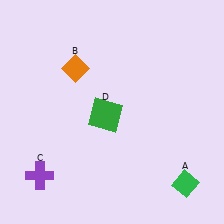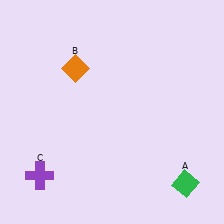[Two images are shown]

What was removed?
The green square (D) was removed in Image 2.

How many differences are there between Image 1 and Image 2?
There is 1 difference between the two images.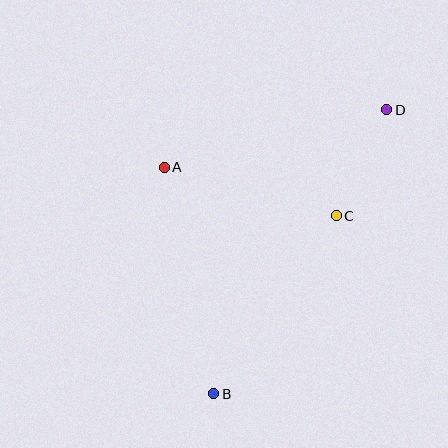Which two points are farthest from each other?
Points B and D are farthest from each other.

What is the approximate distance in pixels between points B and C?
The distance between B and C is approximately 216 pixels.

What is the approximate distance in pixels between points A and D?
The distance between A and D is approximately 230 pixels.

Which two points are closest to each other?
Points C and D are closest to each other.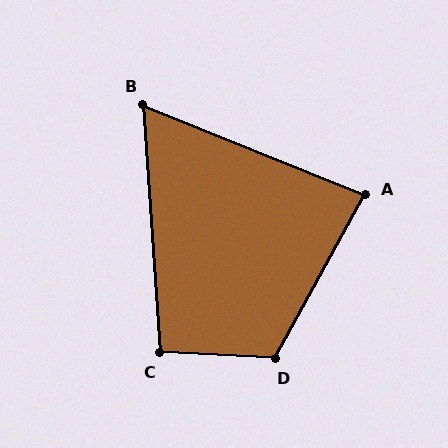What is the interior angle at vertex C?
Approximately 97 degrees (obtuse).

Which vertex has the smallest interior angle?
B, at approximately 64 degrees.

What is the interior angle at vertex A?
Approximately 83 degrees (acute).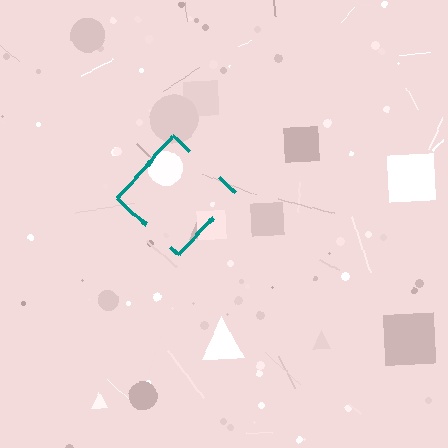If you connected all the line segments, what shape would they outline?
They would outline a diamond.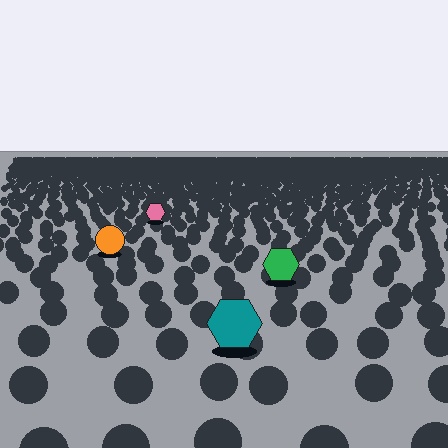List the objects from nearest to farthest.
From nearest to farthest: the teal hexagon, the green hexagon, the orange circle, the pink hexagon.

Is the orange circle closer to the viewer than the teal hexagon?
No. The teal hexagon is closer — you can tell from the texture gradient: the ground texture is coarser near it.